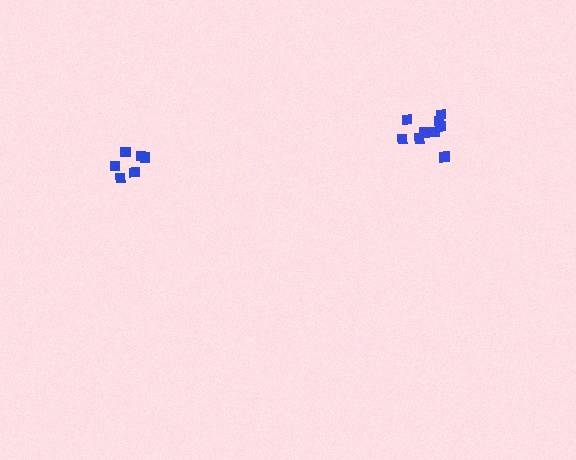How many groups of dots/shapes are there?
There are 2 groups.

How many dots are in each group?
Group 1: 9 dots, Group 2: 6 dots (15 total).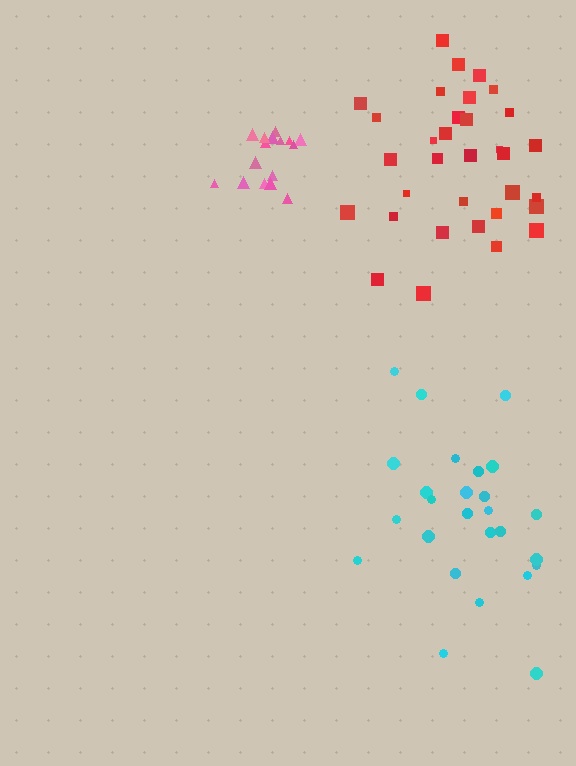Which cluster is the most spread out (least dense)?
Cyan.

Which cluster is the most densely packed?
Pink.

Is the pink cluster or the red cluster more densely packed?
Pink.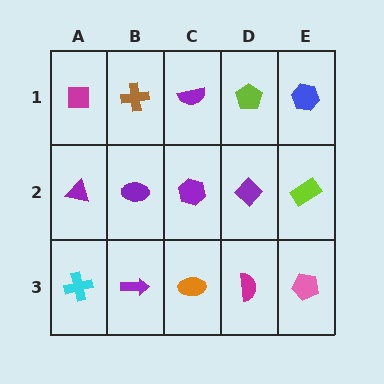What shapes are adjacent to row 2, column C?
A purple semicircle (row 1, column C), an orange ellipse (row 3, column C), a purple ellipse (row 2, column B), a purple diamond (row 2, column D).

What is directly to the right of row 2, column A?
A purple ellipse.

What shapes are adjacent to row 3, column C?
A purple hexagon (row 2, column C), a purple arrow (row 3, column B), a magenta semicircle (row 3, column D).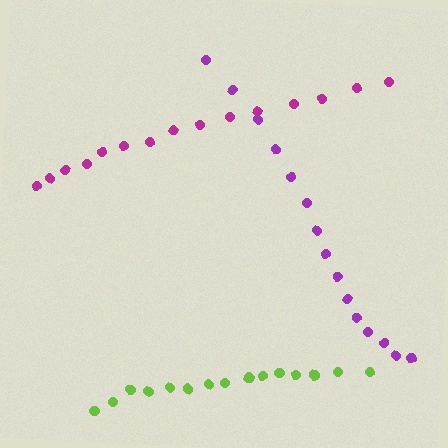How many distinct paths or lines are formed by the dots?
There are 3 distinct paths.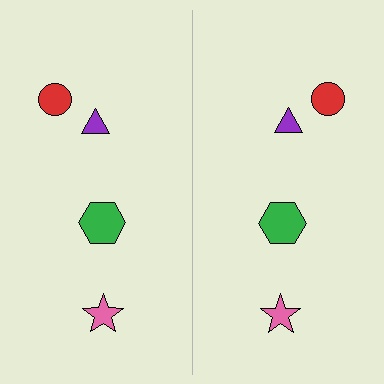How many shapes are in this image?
There are 8 shapes in this image.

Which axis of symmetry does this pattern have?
The pattern has a vertical axis of symmetry running through the center of the image.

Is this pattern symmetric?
Yes, this pattern has bilateral (reflection) symmetry.